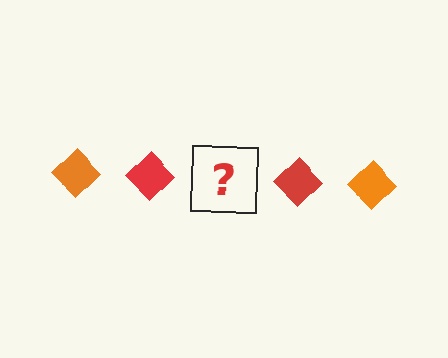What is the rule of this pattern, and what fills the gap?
The rule is that the pattern cycles through orange, red diamonds. The gap should be filled with an orange diamond.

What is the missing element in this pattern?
The missing element is an orange diamond.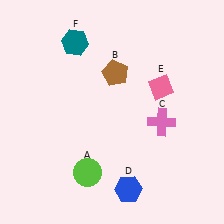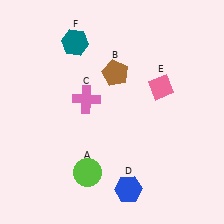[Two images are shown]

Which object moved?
The pink cross (C) moved left.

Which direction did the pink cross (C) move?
The pink cross (C) moved left.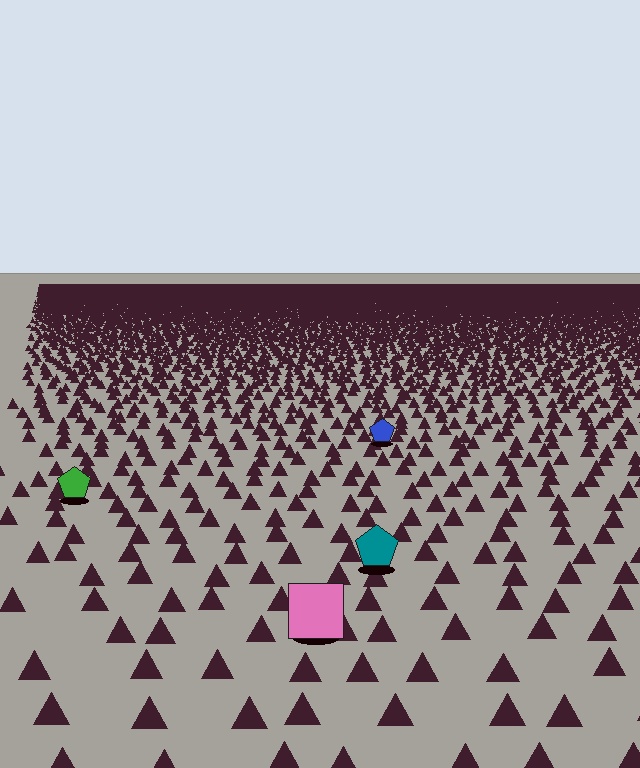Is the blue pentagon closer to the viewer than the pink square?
No. The pink square is closer — you can tell from the texture gradient: the ground texture is coarser near it.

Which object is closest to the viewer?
The pink square is closest. The texture marks near it are larger and more spread out.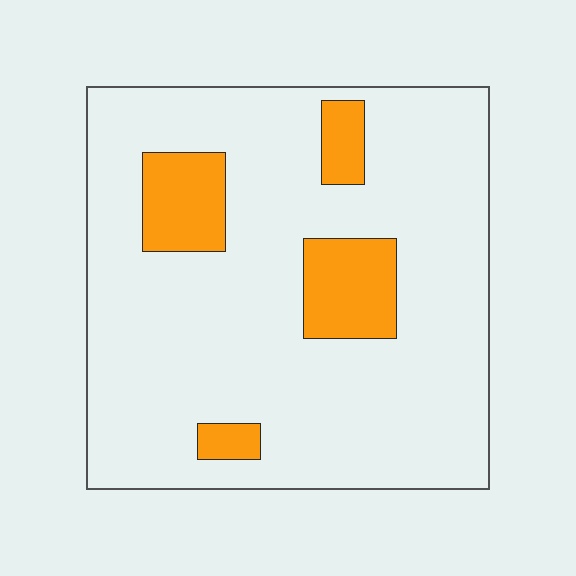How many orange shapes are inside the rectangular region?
4.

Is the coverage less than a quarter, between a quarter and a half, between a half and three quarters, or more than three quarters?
Less than a quarter.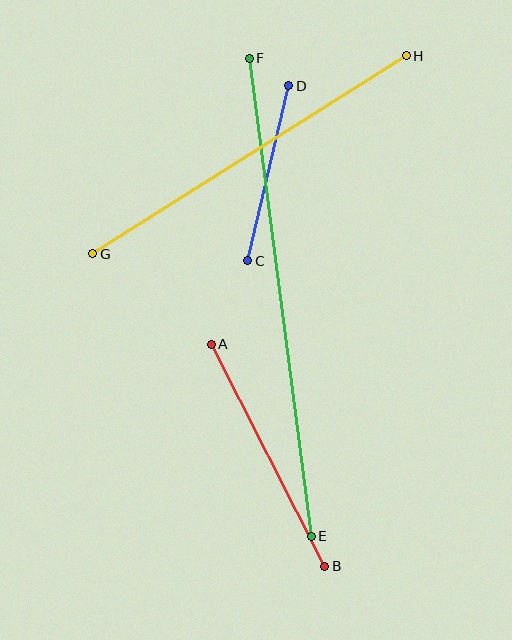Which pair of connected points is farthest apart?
Points E and F are farthest apart.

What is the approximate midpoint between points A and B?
The midpoint is at approximately (268, 455) pixels.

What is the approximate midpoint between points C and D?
The midpoint is at approximately (268, 173) pixels.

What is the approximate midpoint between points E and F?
The midpoint is at approximately (280, 297) pixels.